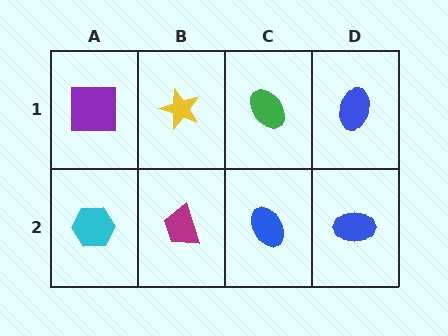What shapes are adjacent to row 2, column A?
A purple square (row 1, column A), a magenta trapezoid (row 2, column B).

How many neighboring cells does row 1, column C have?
3.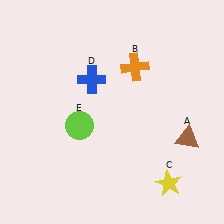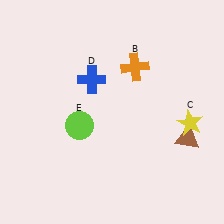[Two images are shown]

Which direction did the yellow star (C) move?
The yellow star (C) moved up.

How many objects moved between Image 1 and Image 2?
1 object moved between the two images.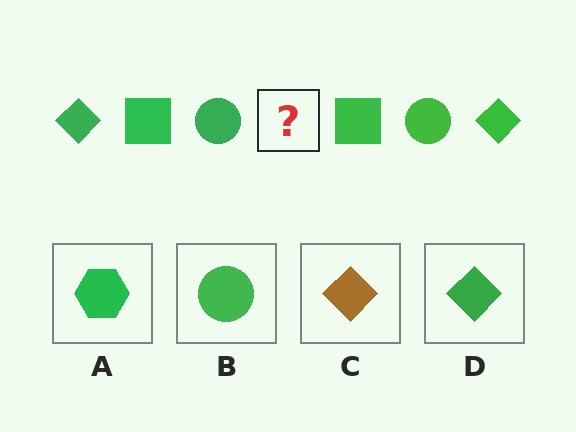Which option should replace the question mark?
Option D.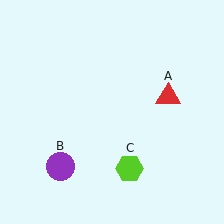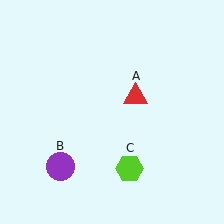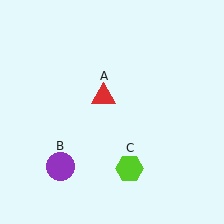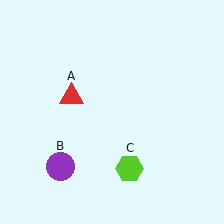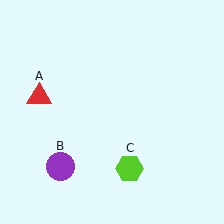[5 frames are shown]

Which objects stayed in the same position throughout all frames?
Purple circle (object B) and lime hexagon (object C) remained stationary.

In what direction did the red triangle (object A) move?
The red triangle (object A) moved left.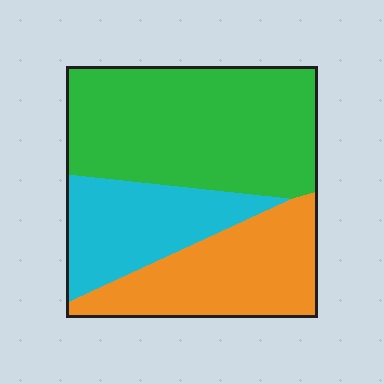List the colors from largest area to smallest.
From largest to smallest: green, orange, cyan.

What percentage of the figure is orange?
Orange covers around 30% of the figure.